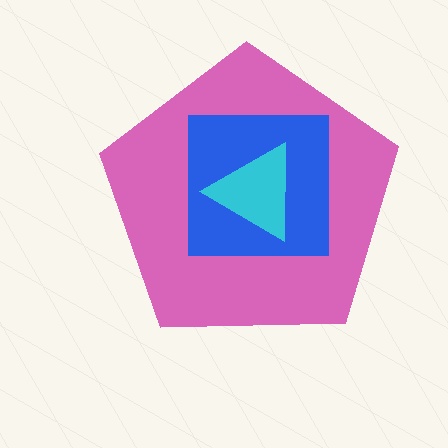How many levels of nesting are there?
3.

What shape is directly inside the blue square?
The cyan triangle.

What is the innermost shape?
The cyan triangle.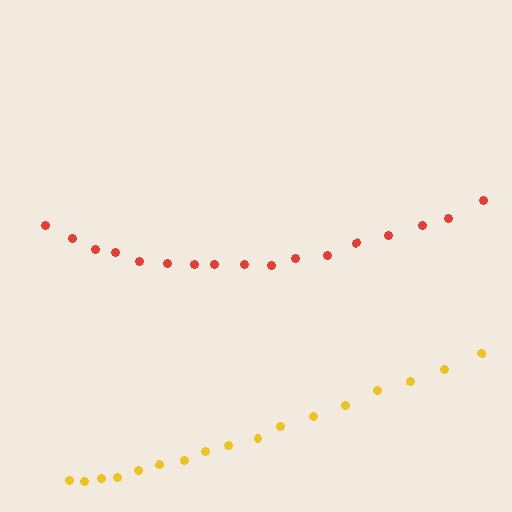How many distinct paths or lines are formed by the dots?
There are 2 distinct paths.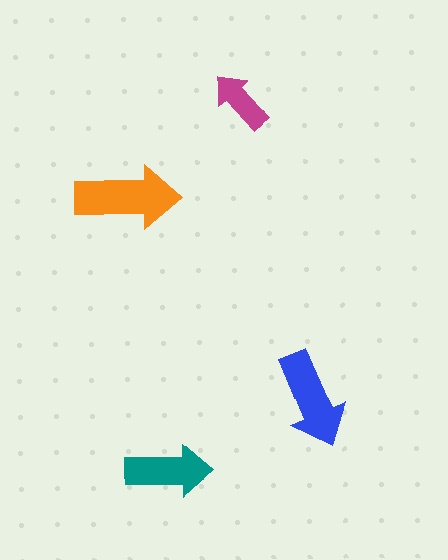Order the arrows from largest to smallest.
the orange one, the blue one, the teal one, the magenta one.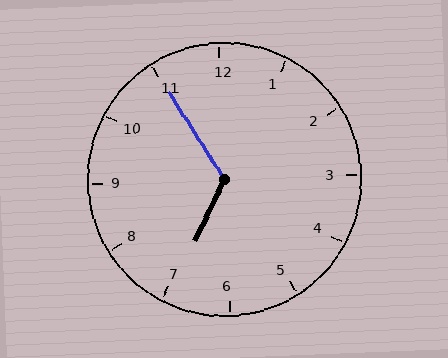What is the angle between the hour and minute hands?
Approximately 122 degrees.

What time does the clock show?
6:55.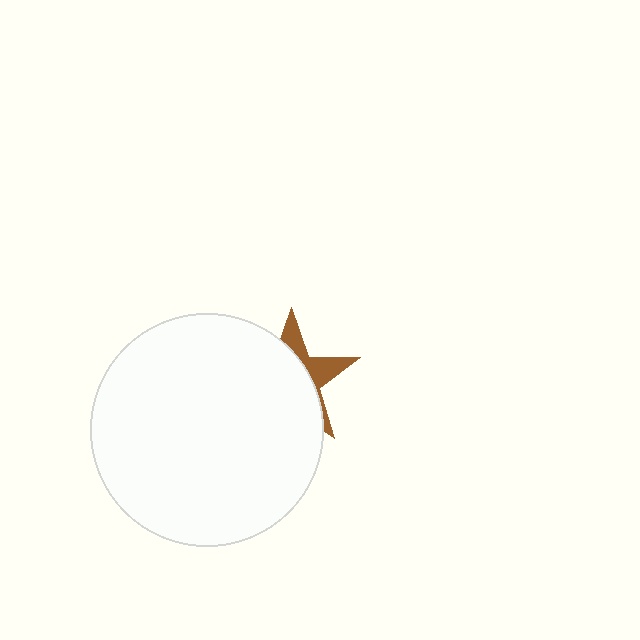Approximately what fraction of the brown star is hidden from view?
Roughly 69% of the brown star is hidden behind the white circle.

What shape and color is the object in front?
The object in front is a white circle.